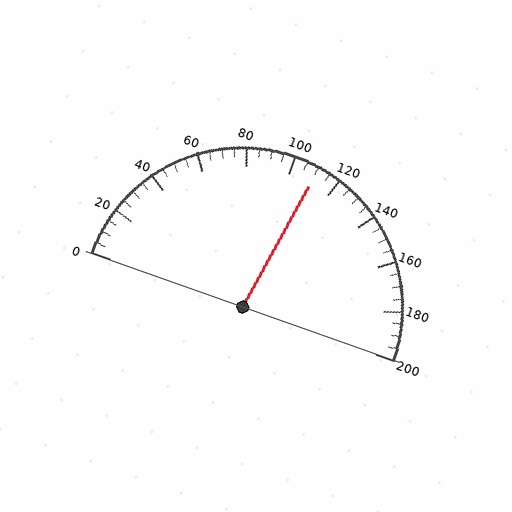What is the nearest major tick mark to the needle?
The nearest major tick mark is 120.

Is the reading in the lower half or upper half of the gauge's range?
The reading is in the upper half of the range (0 to 200).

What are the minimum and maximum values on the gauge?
The gauge ranges from 0 to 200.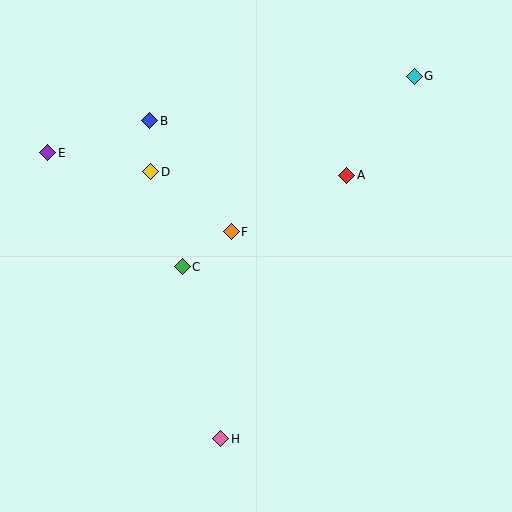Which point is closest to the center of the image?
Point F at (231, 232) is closest to the center.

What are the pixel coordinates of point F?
Point F is at (231, 232).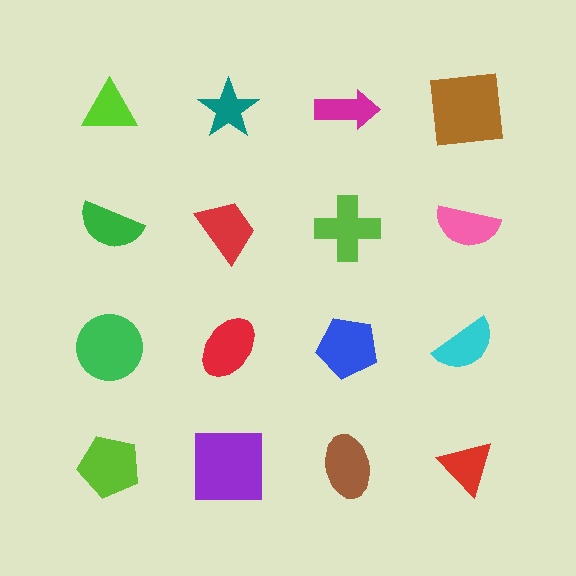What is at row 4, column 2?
A purple square.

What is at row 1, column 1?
A lime triangle.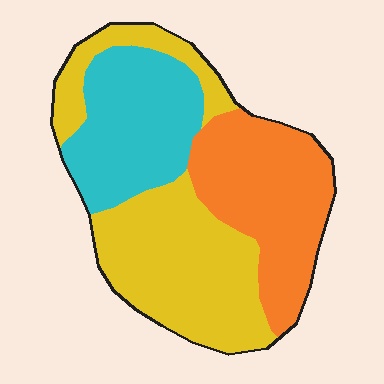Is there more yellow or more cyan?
Yellow.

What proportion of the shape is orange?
Orange takes up about one third (1/3) of the shape.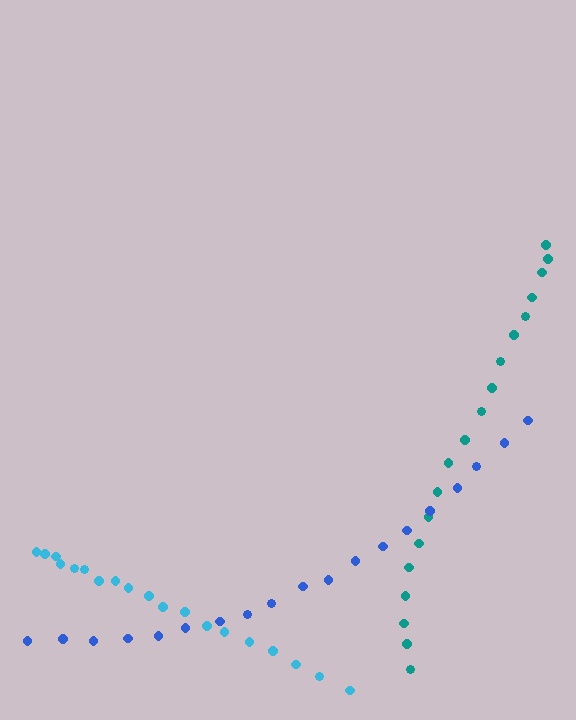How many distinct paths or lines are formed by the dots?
There are 3 distinct paths.